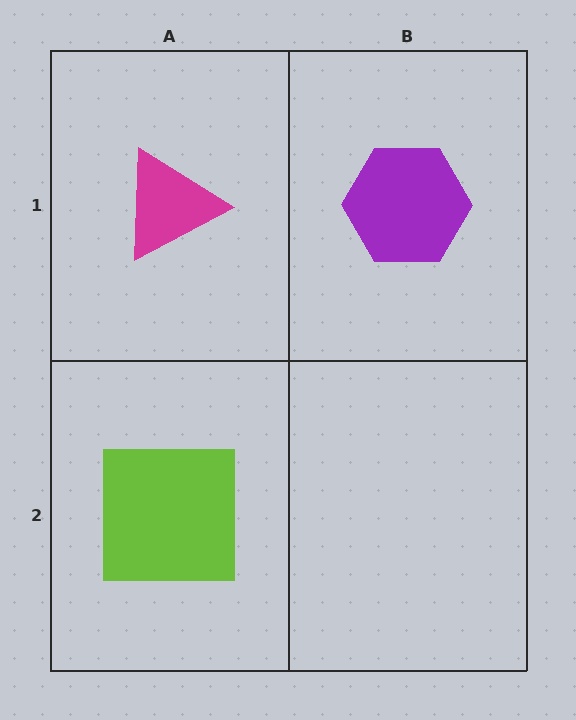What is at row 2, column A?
A lime square.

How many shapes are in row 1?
2 shapes.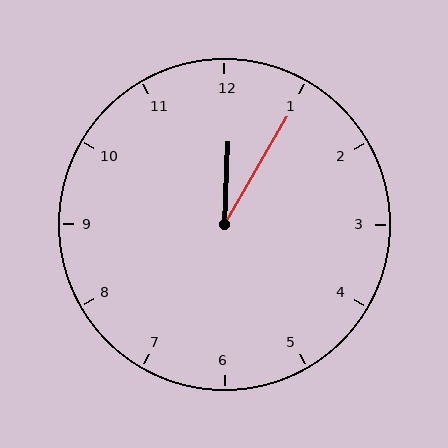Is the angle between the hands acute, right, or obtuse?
It is acute.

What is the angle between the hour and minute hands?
Approximately 28 degrees.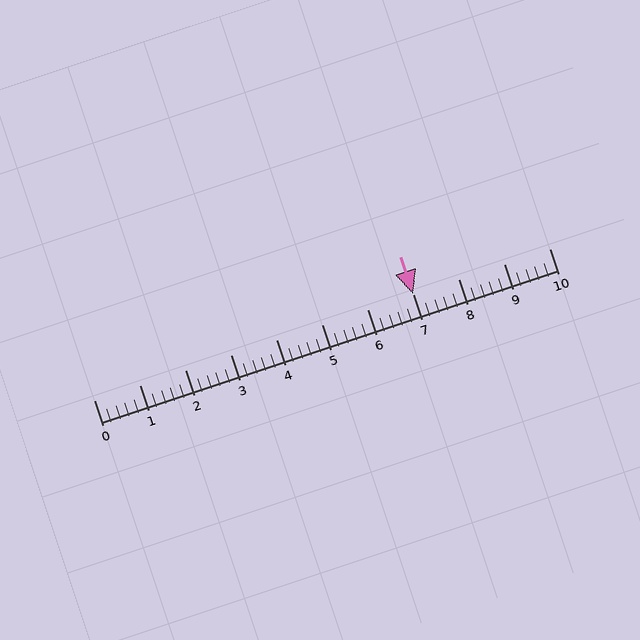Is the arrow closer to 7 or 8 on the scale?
The arrow is closer to 7.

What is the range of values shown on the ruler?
The ruler shows values from 0 to 10.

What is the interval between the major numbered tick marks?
The major tick marks are spaced 1 units apart.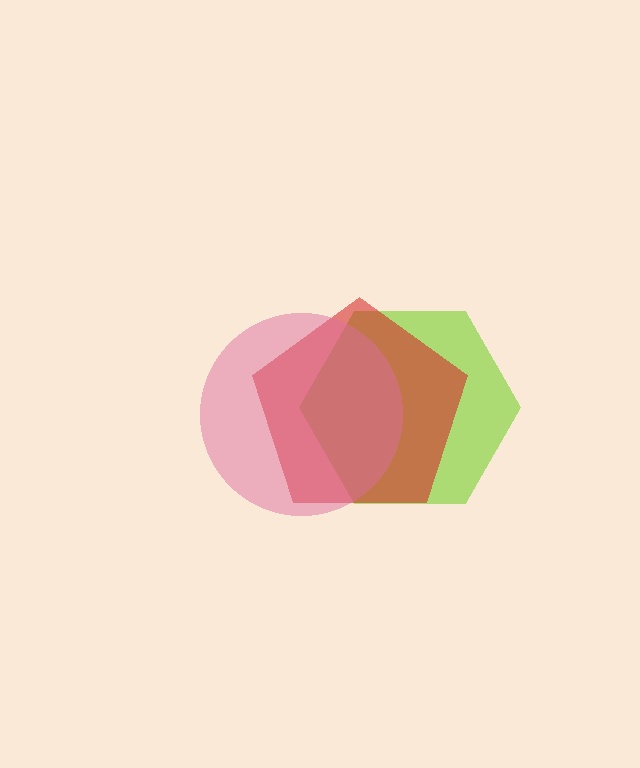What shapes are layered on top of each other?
The layered shapes are: a lime hexagon, a red pentagon, a pink circle.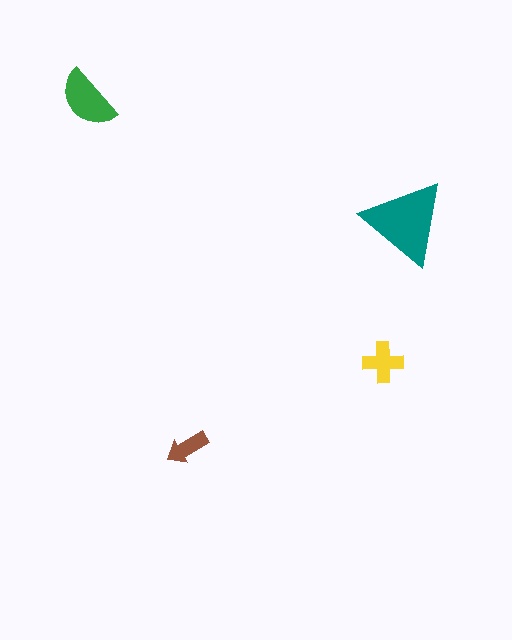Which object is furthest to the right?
The teal triangle is rightmost.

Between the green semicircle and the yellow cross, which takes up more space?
The green semicircle.